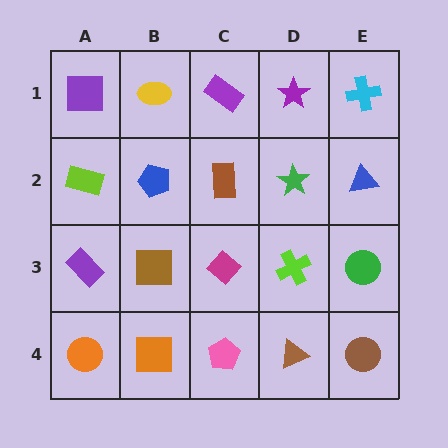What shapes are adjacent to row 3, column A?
A lime rectangle (row 2, column A), an orange circle (row 4, column A), a brown square (row 3, column B).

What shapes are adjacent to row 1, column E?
A blue triangle (row 2, column E), a purple star (row 1, column D).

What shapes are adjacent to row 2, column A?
A purple square (row 1, column A), a purple rectangle (row 3, column A), a blue pentagon (row 2, column B).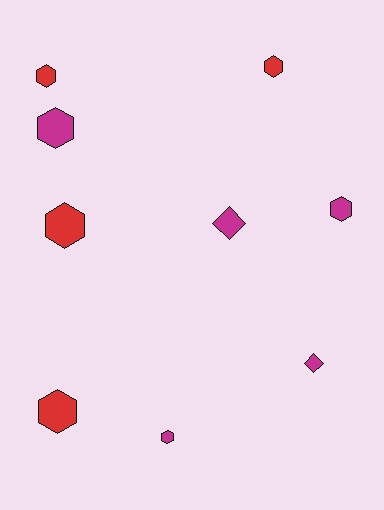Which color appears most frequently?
Magenta, with 5 objects.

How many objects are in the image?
There are 9 objects.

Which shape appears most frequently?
Hexagon, with 7 objects.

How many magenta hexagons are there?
There are 3 magenta hexagons.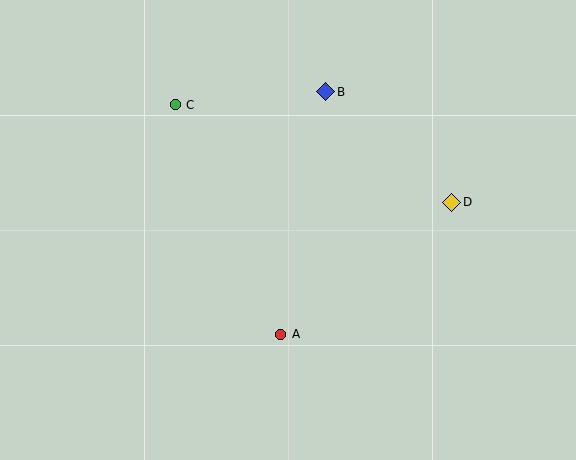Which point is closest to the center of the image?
Point A at (281, 334) is closest to the center.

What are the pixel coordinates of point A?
Point A is at (281, 334).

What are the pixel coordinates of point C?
Point C is at (175, 105).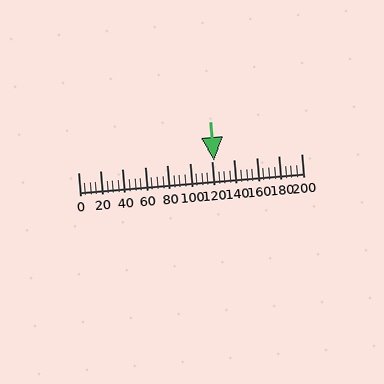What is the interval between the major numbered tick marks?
The major tick marks are spaced 20 units apart.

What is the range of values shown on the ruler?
The ruler shows values from 0 to 200.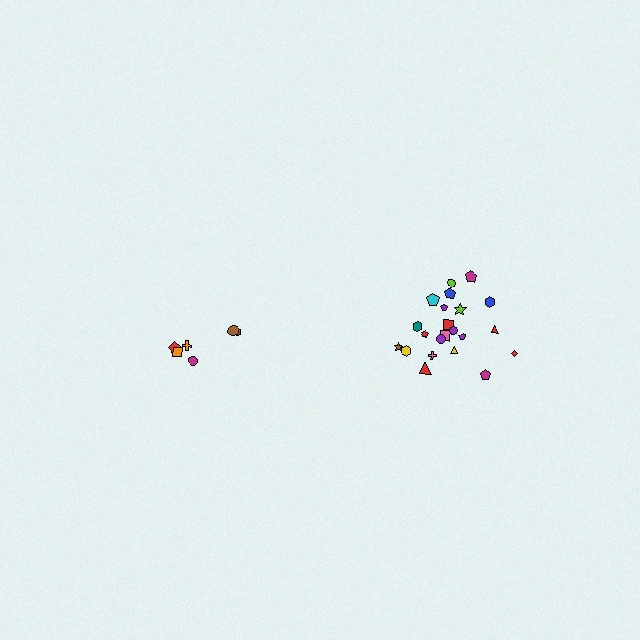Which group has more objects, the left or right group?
The right group.